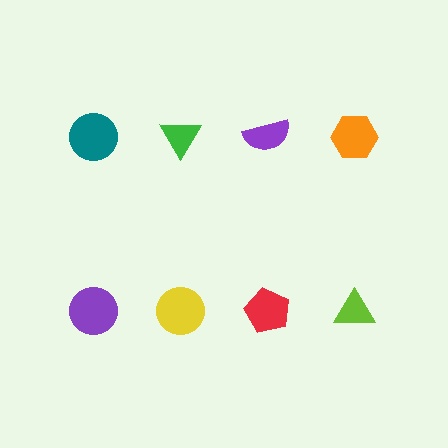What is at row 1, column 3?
A purple semicircle.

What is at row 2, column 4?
A lime triangle.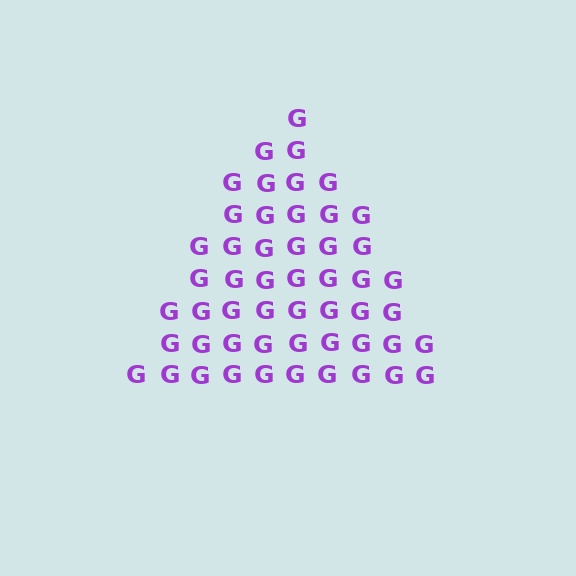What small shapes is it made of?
It is made of small letter G's.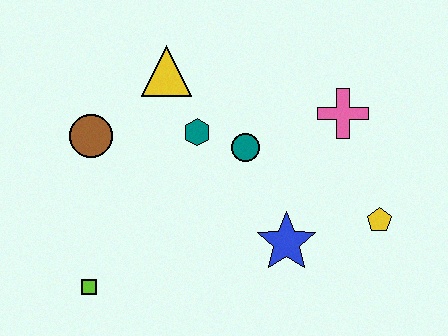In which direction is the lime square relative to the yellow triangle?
The lime square is below the yellow triangle.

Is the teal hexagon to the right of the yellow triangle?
Yes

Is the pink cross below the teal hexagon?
No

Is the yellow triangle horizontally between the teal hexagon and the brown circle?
Yes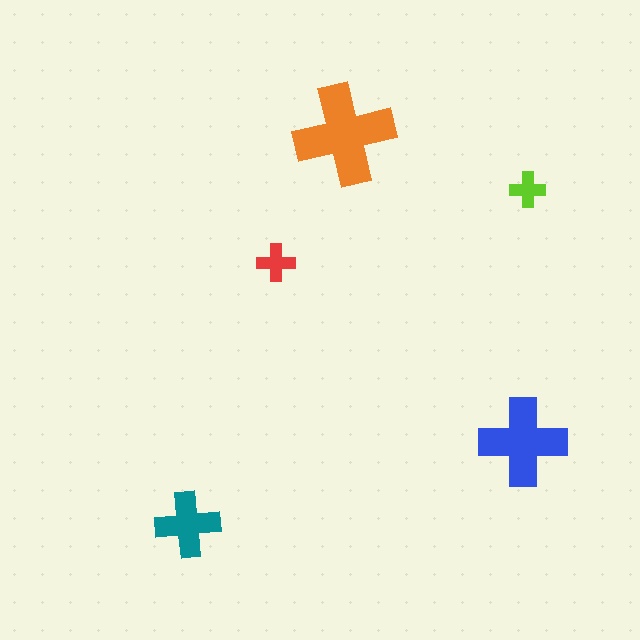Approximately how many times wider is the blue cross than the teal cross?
About 1.5 times wider.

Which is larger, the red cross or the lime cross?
The red one.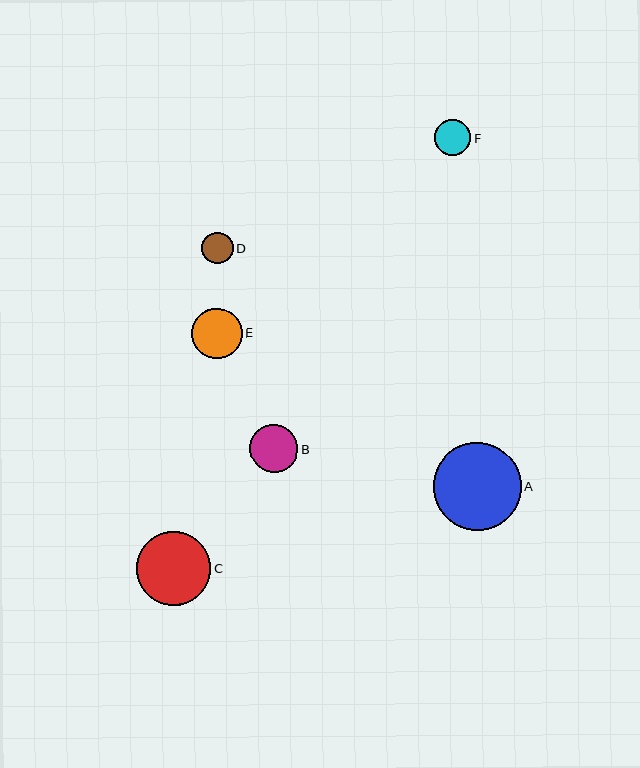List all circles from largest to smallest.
From largest to smallest: A, C, E, B, F, D.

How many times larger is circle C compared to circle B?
Circle C is approximately 1.5 times the size of circle B.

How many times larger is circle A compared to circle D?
Circle A is approximately 2.8 times the size of circle D.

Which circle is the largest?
Circle A is the largest with a size of approximately 88 pixels.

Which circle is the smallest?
Circle D is the smallest with a size of approximately 32 pixels.